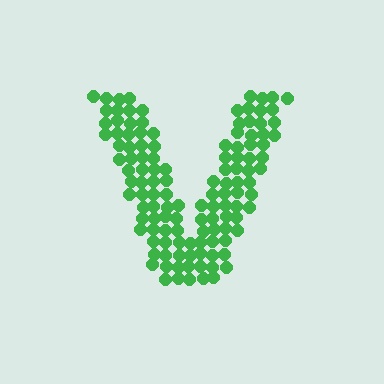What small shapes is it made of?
It is made of small circles.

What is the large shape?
The large shape is the letter V.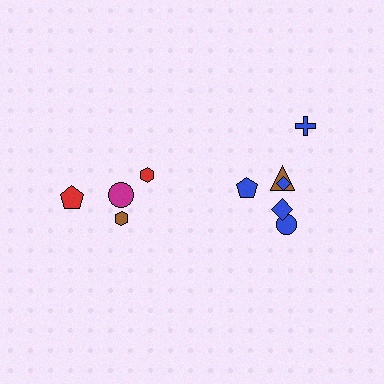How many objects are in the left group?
There are 4 objects.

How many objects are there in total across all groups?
There are 10 objects.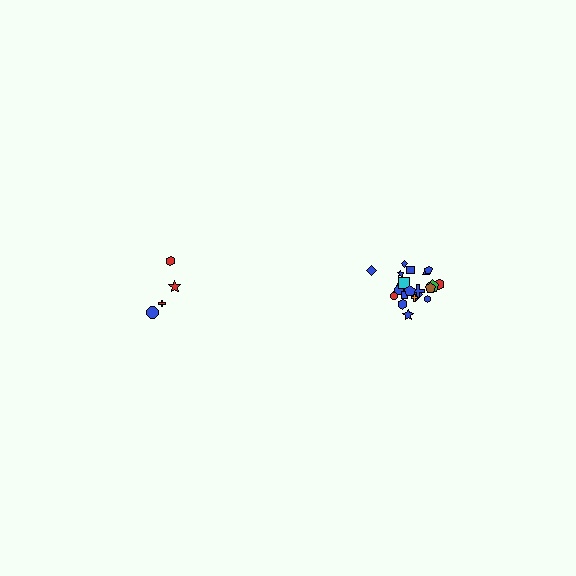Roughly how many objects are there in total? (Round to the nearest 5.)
Roughly 25 objects in total.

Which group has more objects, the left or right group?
The right group.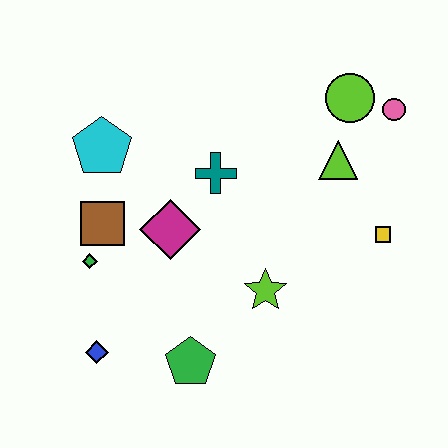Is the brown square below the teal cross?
Yes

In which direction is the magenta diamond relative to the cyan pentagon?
The magenta diamond is below the cyan pentagon.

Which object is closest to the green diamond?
The brown square is closest to the green diamond.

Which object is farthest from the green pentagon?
The pink circle is farthest from the green pentagon.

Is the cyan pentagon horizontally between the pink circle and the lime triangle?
No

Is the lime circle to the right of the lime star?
Yes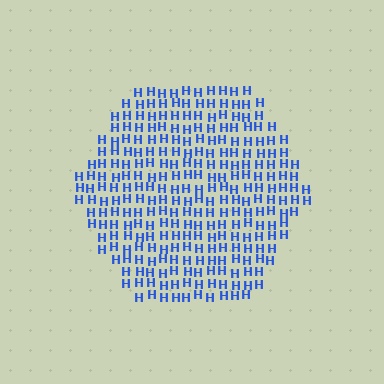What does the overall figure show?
The overall figure shows a hexagon.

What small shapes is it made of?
It is made of small letter H's.